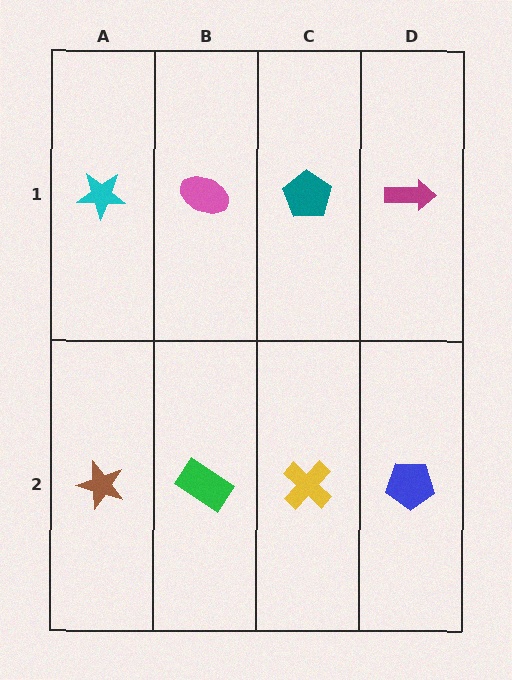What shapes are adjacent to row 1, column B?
A green rectangle (row 2, column B), a cyan star (row 1, column A), a teal pentagon (row 1, column C).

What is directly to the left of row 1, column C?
A pink ellipse.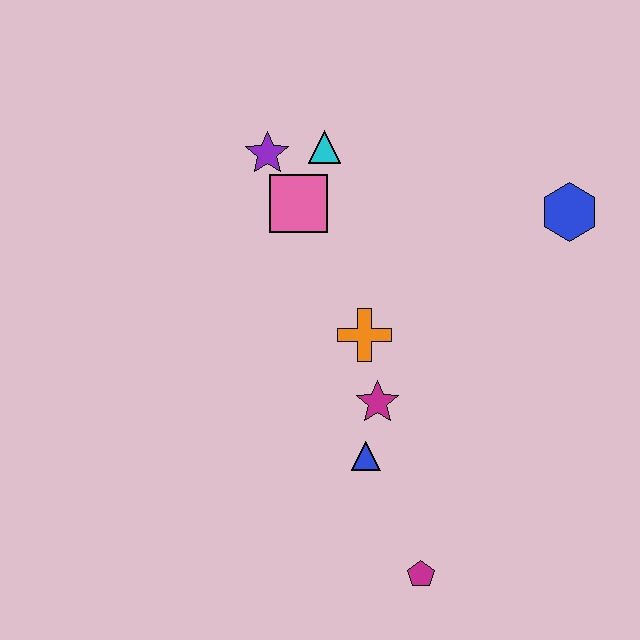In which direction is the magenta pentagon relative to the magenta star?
The magenta pentagon is below the magenta star.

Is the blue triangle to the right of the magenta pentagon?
No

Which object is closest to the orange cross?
The magenta star is closest to the orange cross.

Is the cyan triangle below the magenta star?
No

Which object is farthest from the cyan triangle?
The magenta pentagon is farthest from the cyan triangle.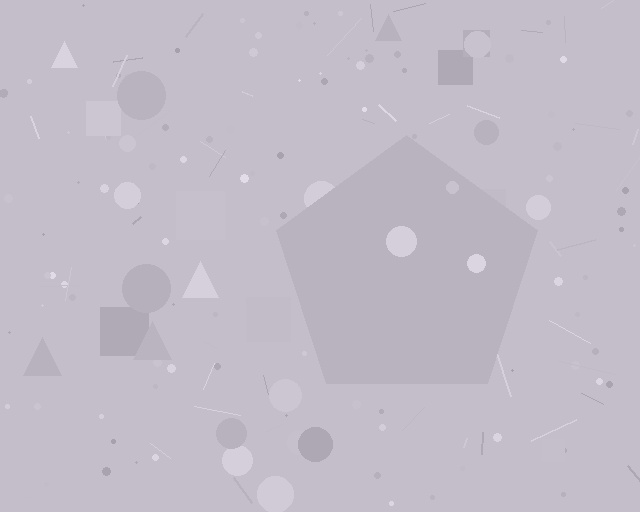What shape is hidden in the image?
A pentagon is hidden in the image.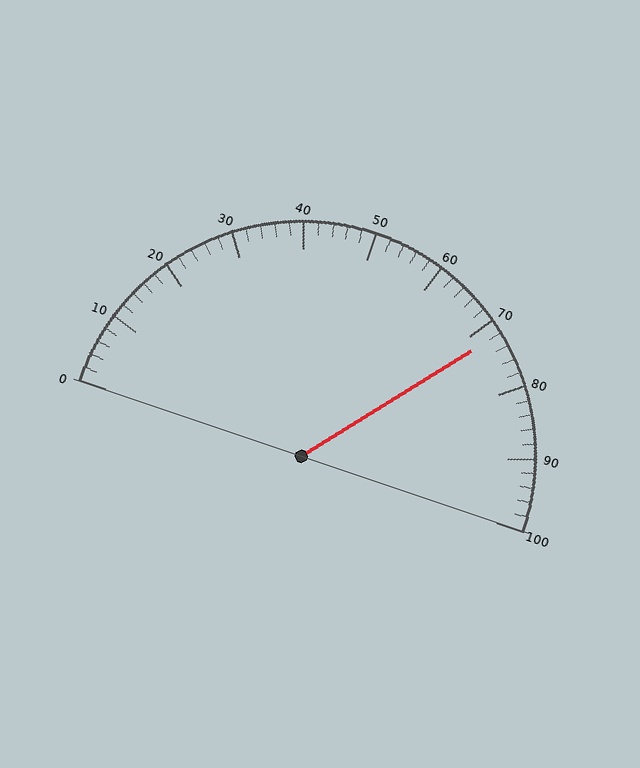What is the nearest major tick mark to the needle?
The nearest major tick mark is 70.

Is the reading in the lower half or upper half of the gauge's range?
The reading is in the upper half of the range (0 to 100).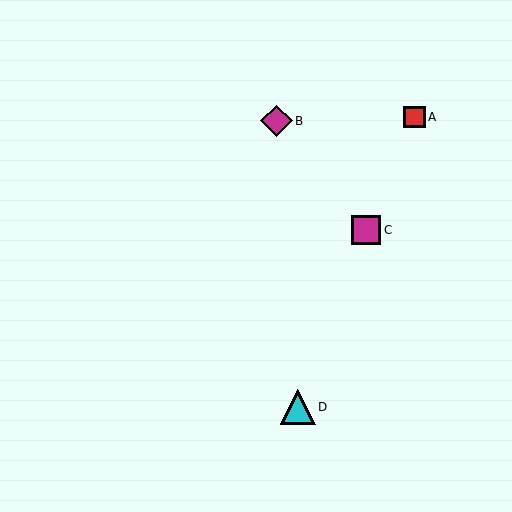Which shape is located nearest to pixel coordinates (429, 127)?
The red square (labeled A) at (414, 117) is nearest to that location.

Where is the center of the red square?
The center of the red square is at (414, 117).